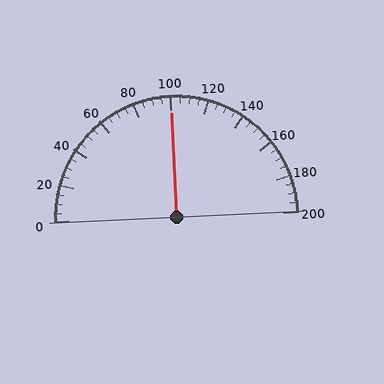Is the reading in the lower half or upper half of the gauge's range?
The reading is in the upper half of the range (0 to 200).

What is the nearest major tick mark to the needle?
The nearest major tick mark is 100.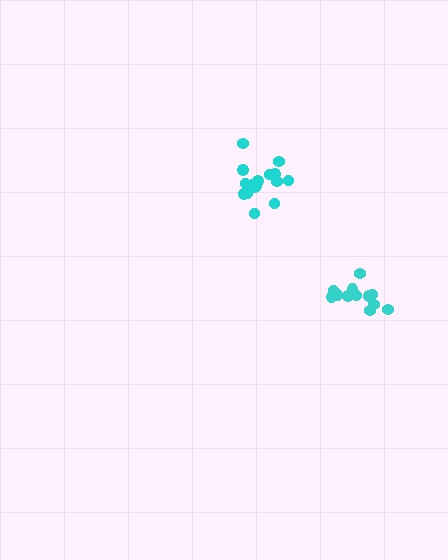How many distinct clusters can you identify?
There are 2 distinct clusters.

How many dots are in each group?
Group 1: 16 dots, Group 2: 12 dots (28 total).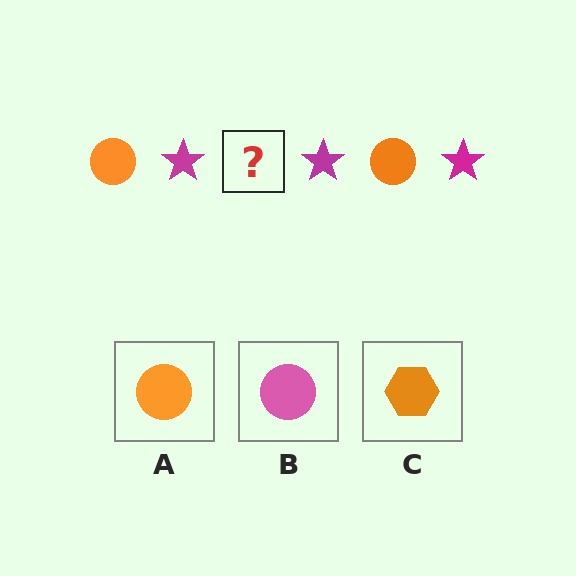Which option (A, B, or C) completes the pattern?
A.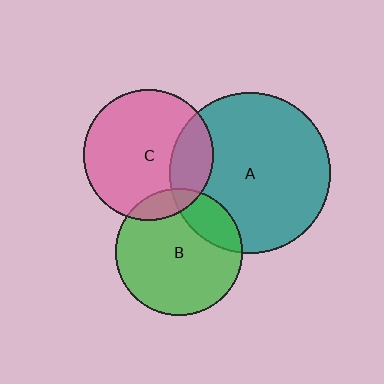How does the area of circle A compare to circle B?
Approximately 1.6 times.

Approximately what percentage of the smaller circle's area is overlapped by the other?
Approximately 25%.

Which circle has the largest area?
Circle A (teal).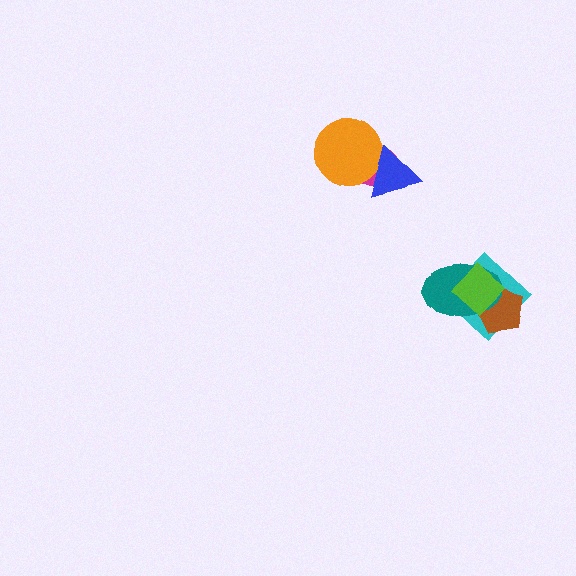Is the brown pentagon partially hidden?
Yes, it is partially covered by another shape.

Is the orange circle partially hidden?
Yes, it is partially covered by another shape.